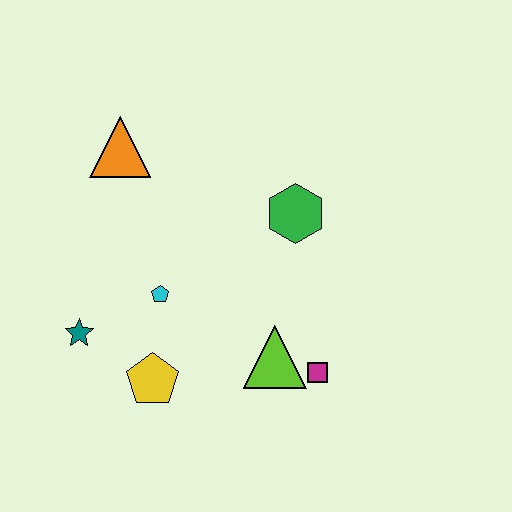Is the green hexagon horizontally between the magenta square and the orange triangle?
Yes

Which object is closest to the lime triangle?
The magenta square is closest to the lime triangle.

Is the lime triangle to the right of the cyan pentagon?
Yes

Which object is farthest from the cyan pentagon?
The magenta square is farthest from the cyan pentagon.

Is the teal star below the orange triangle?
Yes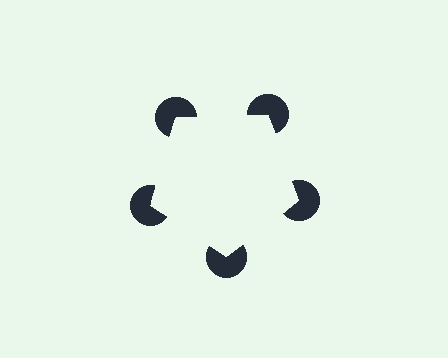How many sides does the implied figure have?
5 sides.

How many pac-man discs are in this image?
There are 5 — one at each vertex of the illusory pentagon.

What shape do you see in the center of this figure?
An illusory pentagon — its edges are inferred from the aligned wedge cuts in the pac-man discs, not physically drawn.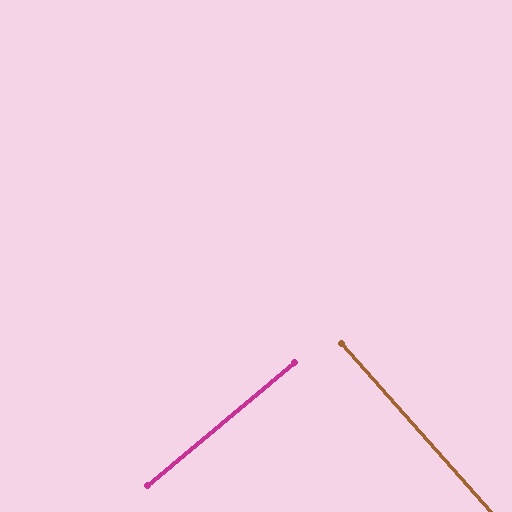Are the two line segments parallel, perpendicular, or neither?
Perpendicular — they meet at approximately 88°.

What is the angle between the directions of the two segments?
Approximately 88 degrees.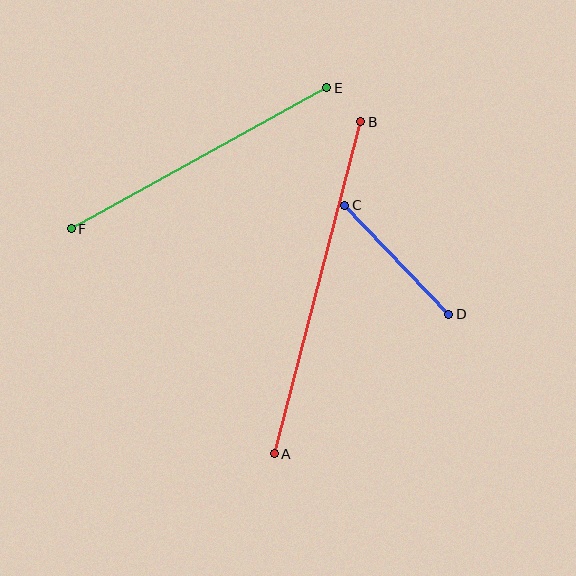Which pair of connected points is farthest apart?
Points A and B are farthest apart.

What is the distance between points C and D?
The distance is approximately 151 pixels.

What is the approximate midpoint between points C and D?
The midpoint is at approximately (397, 260) pixels.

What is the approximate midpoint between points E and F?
The midpoint is at approximately (199, 158) pixels.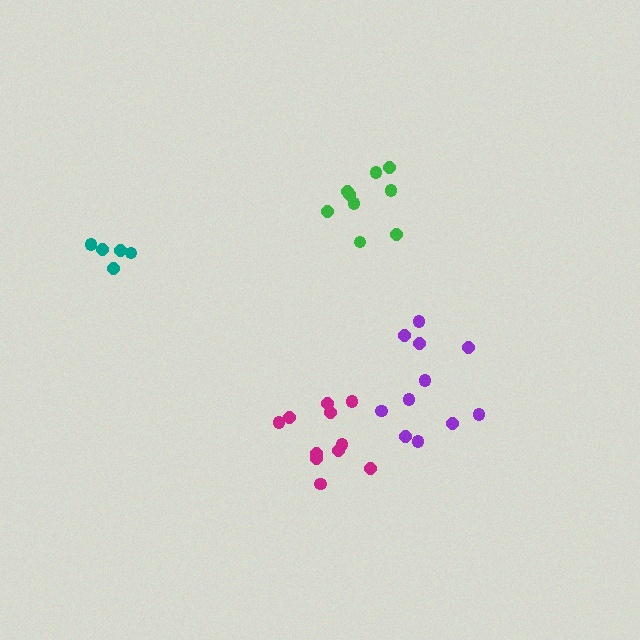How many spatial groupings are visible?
There are 4 spatial groupings.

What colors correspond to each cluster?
The clusters are colored: magenta, teal, purple, green.